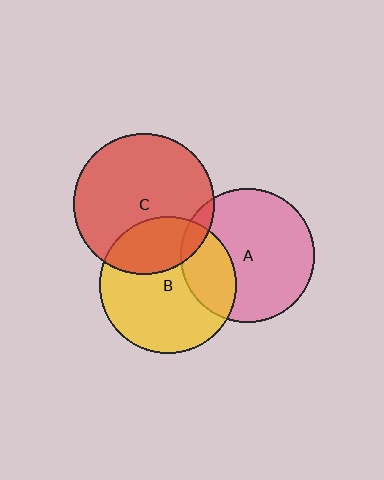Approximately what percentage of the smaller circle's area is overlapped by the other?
Approximately 25%.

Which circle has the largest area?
Circle C (red).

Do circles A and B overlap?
Yes.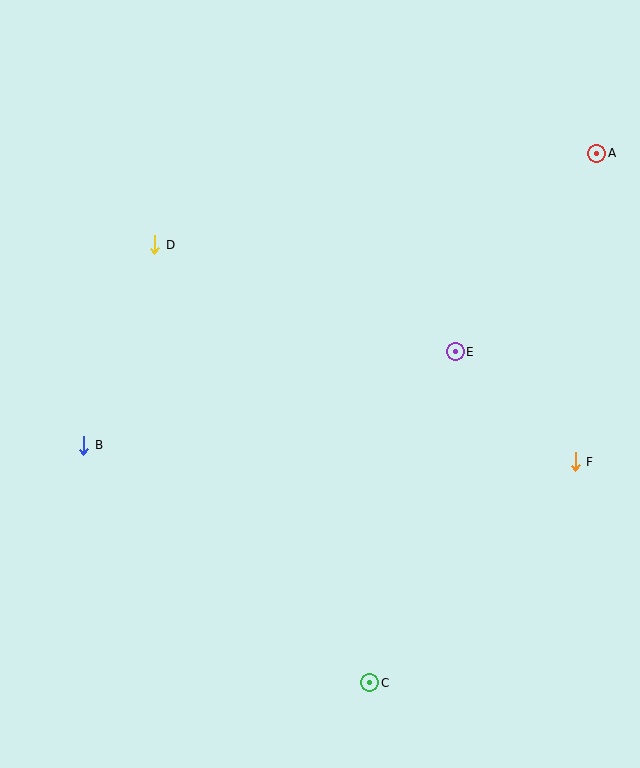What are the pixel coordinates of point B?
Point B is at (84, 445).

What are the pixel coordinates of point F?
Point F is at (575, 462).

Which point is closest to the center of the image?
Point E at (455, 352) is closest to the center.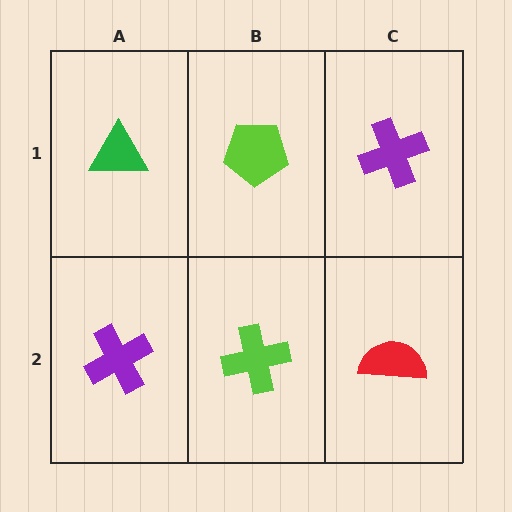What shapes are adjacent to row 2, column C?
A purple cross (row 1, column C), a lime cross (row 2, column B).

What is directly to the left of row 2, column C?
A lime cross.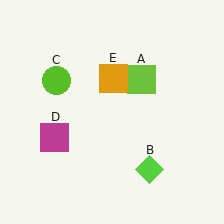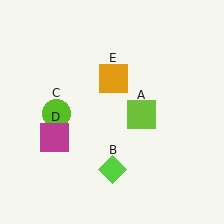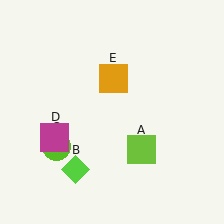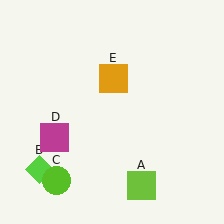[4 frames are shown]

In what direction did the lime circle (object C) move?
The lime circle (object C) moved down.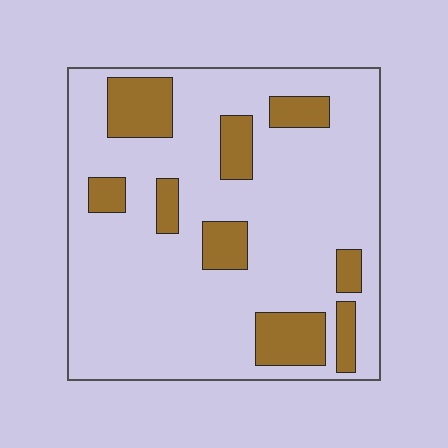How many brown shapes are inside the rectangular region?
9.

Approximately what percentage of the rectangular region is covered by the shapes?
Approximately 20%.